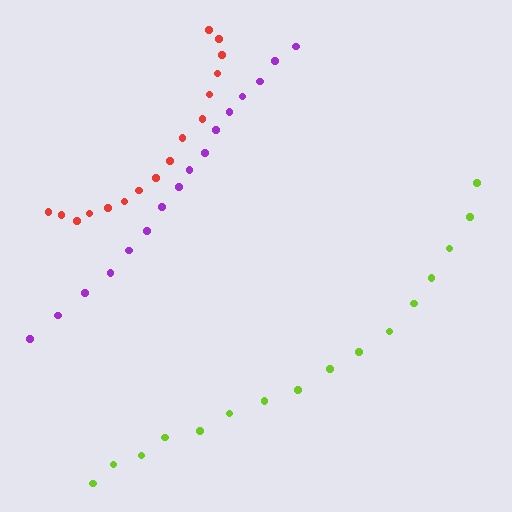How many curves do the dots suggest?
There are 3 distinct paths.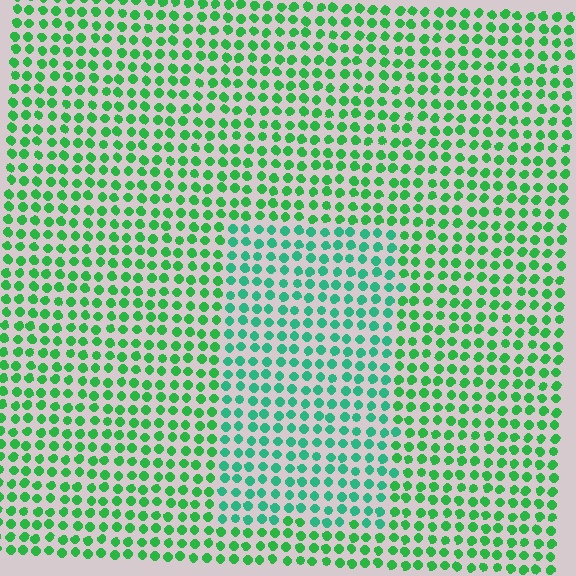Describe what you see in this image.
The image is filled with small green elements in a uniform arrangement. A rectangle-shaped region is visible where the elements are tinted to a slightly different hue, forming a subtle color boundary.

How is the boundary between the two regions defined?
The boundary is defined purely by a slight shift in hue (about 28 degrees). Spacing, size, and orientation are identical on both sides.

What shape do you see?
I see a rectangle.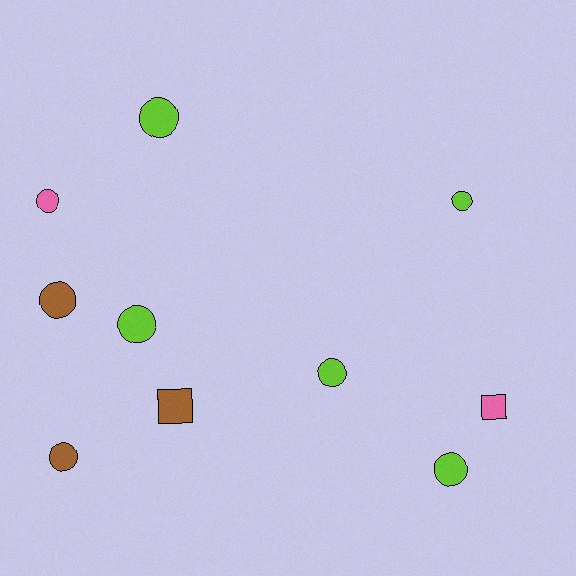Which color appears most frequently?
Lime, with 5 objects.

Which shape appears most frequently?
Circle, with 8 objects.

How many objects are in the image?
There are 10 objects.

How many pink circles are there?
There is 1 pink circle.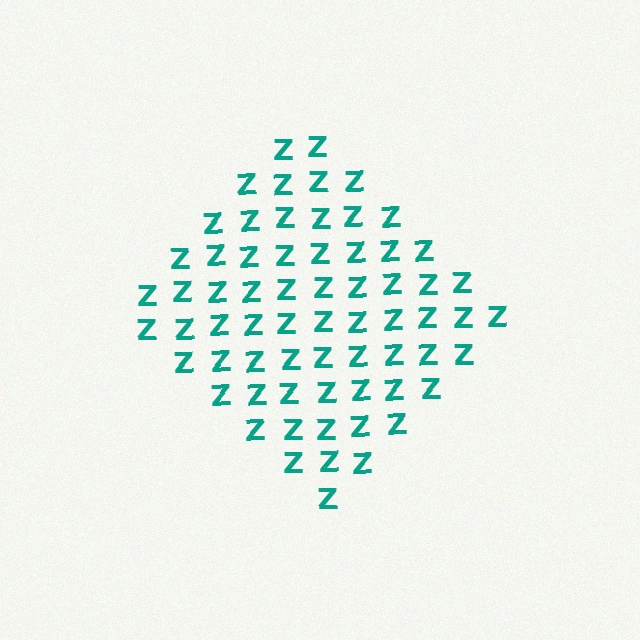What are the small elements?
The small elements are letter Z's.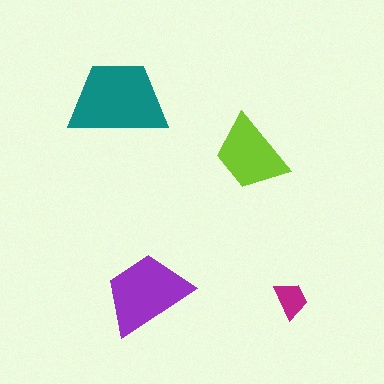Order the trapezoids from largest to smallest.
the teal one, the purple one, the lime one, the magenta one.